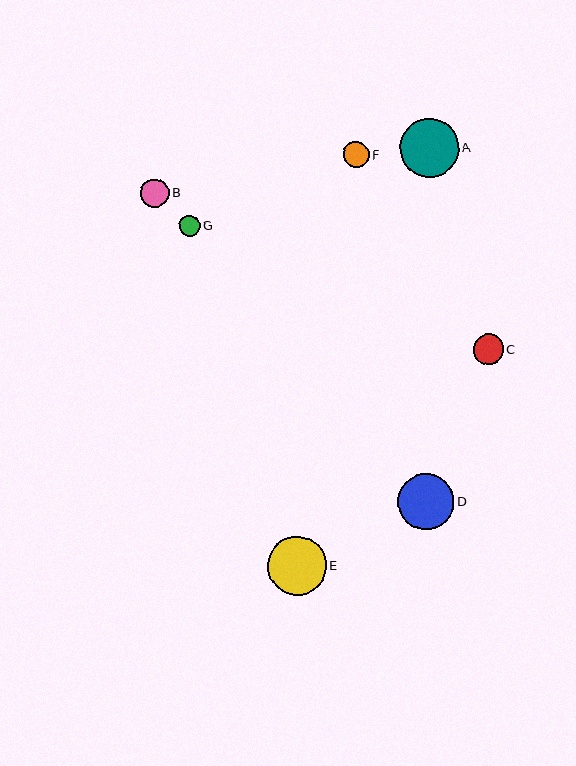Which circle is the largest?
Circle E is the largest with a size of approximately 59 pixels.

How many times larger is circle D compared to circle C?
Circle D is approximately 1.9 times the size of circle C.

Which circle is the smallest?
Circle G is the smallest with a size of approximately 20 pixels.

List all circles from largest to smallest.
From largest to smallest: E, A, D, C, B, F, G.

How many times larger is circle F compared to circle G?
Circle F is approximately 1.2 times the size of circle G.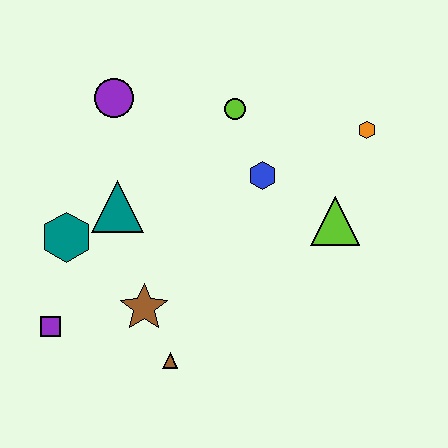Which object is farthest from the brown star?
The orange hexagon is farthest from the brown star.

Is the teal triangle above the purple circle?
No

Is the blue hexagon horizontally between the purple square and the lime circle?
No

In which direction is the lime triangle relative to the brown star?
The lime triangle is to the right of the brown star.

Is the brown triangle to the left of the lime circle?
Yes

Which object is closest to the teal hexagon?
The teal triangle is closest to the teal hexagon.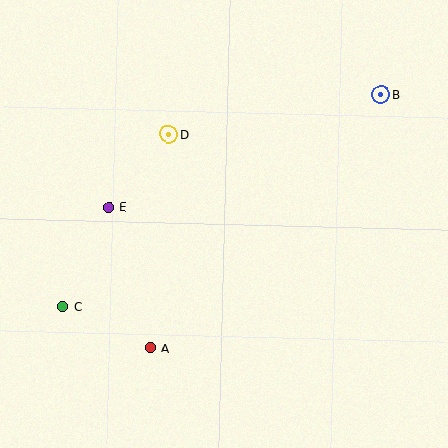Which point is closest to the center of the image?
Point D at (169, 134) is closest to the center.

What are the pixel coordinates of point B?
Point B is at (381, 94).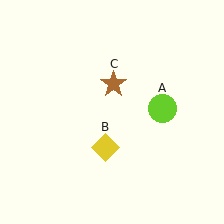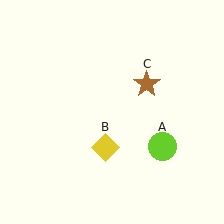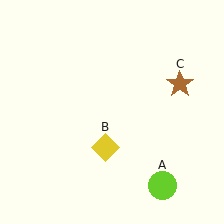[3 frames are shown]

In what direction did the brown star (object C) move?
The brown star (object C) moved right.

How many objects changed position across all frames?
2 objects changed position: lime circle (object A), brown star (object C).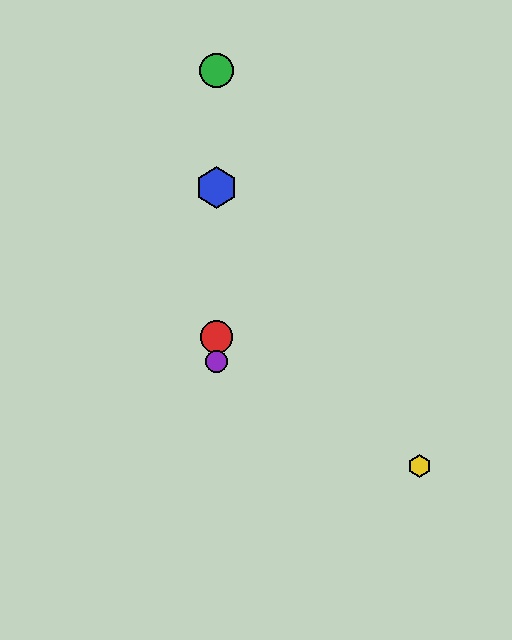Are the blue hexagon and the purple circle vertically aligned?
Yes, both are at x≈217.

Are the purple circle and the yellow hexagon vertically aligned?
No, the purple circle is at x≈217 and the yellow hexagon is at x≈420.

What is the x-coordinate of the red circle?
The red circle is at x≈217.